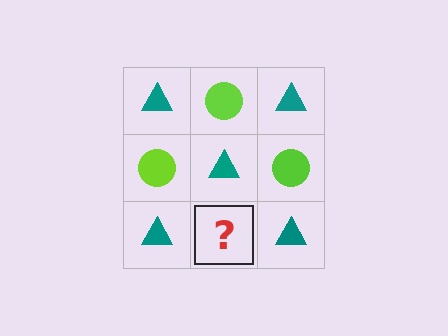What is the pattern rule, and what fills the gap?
The rule is that it alternates teal triangle and lime circle in a checkerboard pattern. The gap should be filled with a lime circle.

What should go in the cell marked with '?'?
The missing cell should contain a lime circle.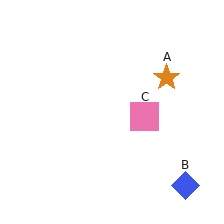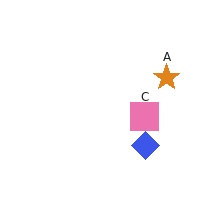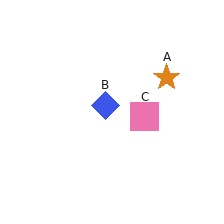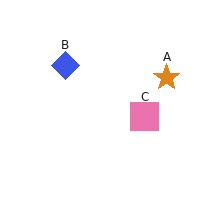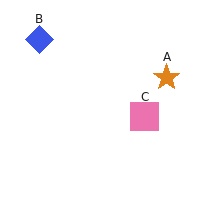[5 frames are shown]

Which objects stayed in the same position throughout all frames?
Orange star (object A) and pink square (object C) remained stationary.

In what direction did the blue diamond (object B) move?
The blue diamond (object B) moved up and to the left.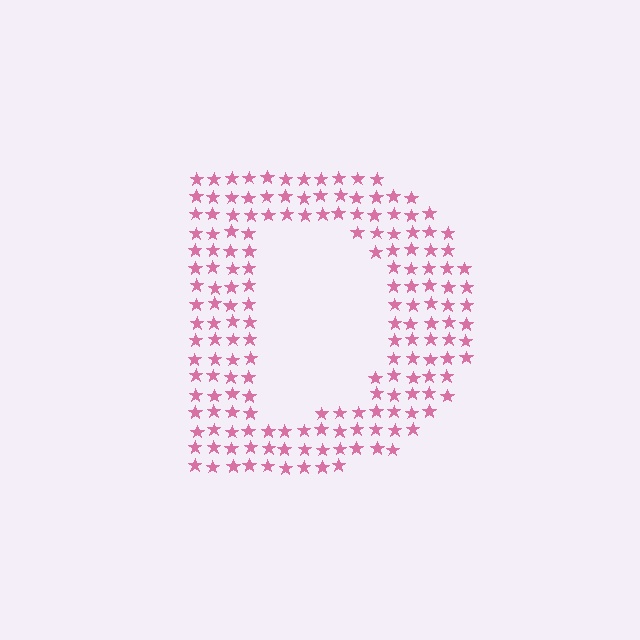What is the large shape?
The large shape is the letter D.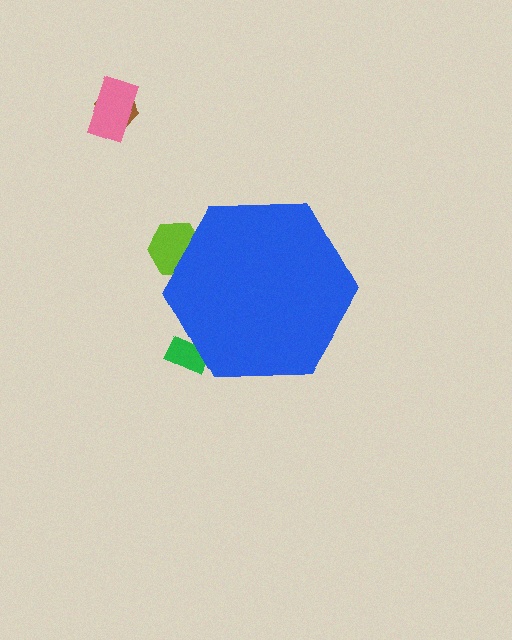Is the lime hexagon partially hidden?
Yes, the lime hexagon is partially hidden behind the blue hexagon.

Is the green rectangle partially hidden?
Yes, the green rectangle is partially hidden behind the blue hexagon.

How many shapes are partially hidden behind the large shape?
2 shapes are partially hidden.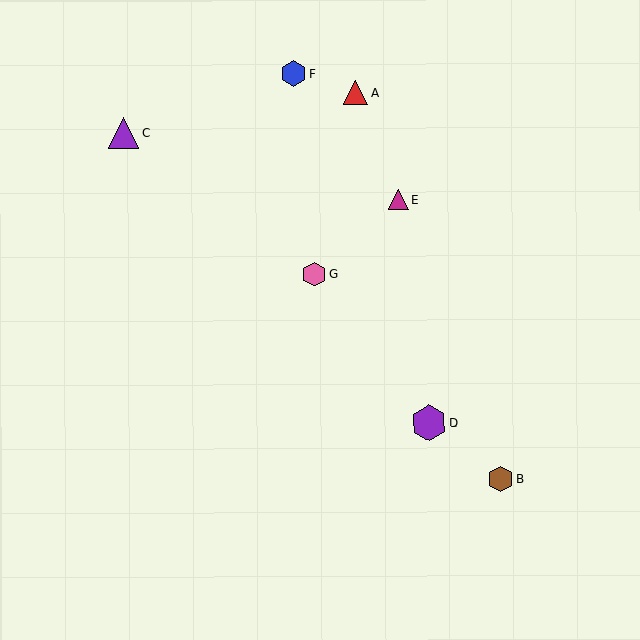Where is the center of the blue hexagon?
The center of the blue hexagon is at (293, 74).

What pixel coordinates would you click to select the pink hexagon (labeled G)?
Click at (314, 274) to select the pink hexagon G.